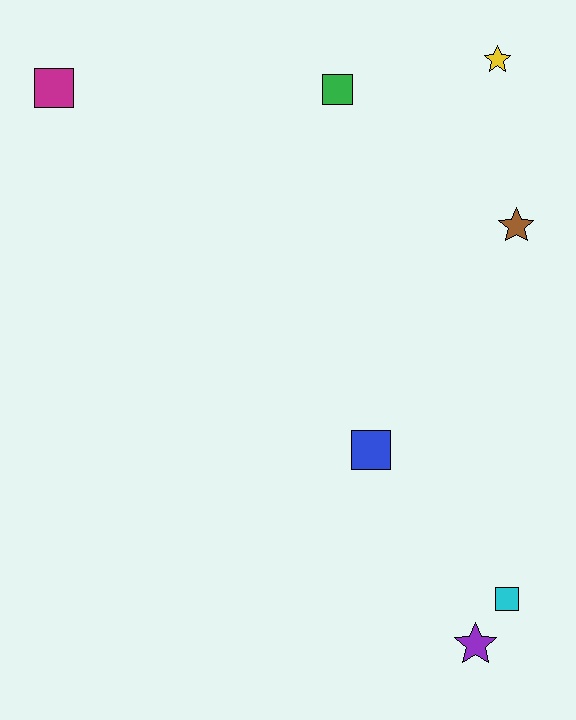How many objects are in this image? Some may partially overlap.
There are 7 objects.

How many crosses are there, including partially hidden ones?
There are no crosses.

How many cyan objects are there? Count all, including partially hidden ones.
There is 1 cyan object.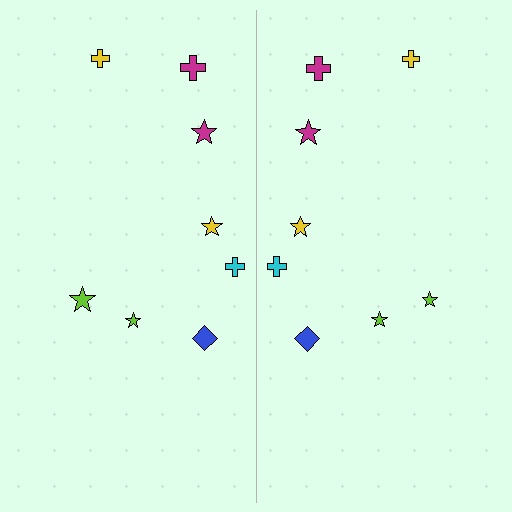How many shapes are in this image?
There are 16 shapes in this image.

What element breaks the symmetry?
The lime star on the right side has a different size than its mirror counterpart.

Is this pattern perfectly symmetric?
No, the pattern is not perfectly symmetric. The lime star on the right side has a different size than its mirror counterpart.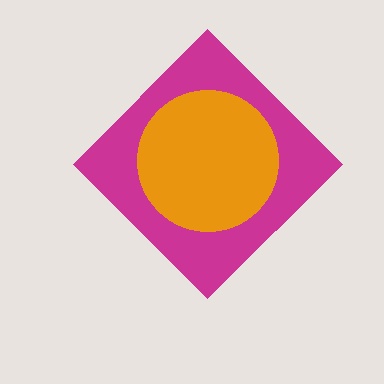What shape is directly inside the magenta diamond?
The orange circle.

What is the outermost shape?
The magenta diamond.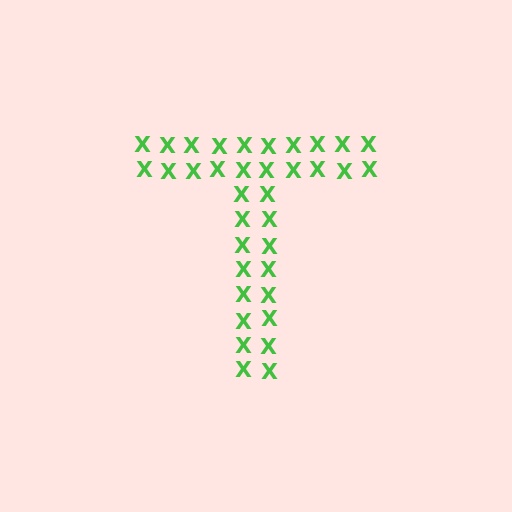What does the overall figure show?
The overall figure shows the letter T.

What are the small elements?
The small elements are letter X's.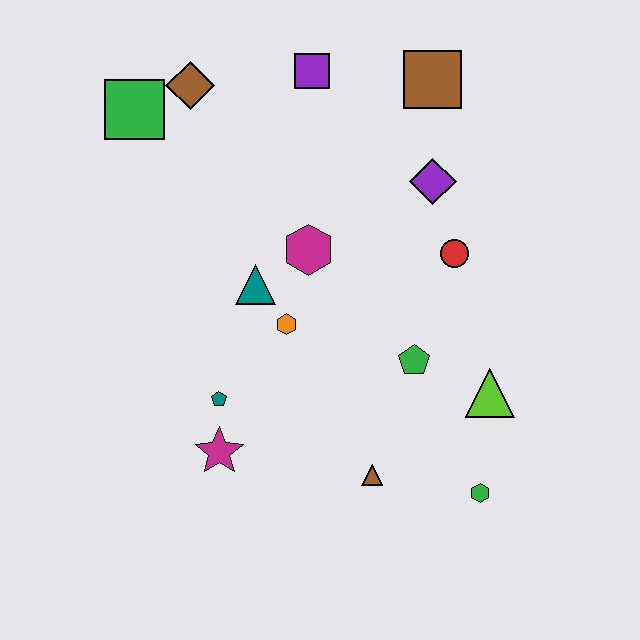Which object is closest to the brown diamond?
The green square is closest to the brown diamond.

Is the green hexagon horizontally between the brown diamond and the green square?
No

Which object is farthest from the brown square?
The magenta star is farthest from the brown square.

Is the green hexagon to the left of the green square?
No